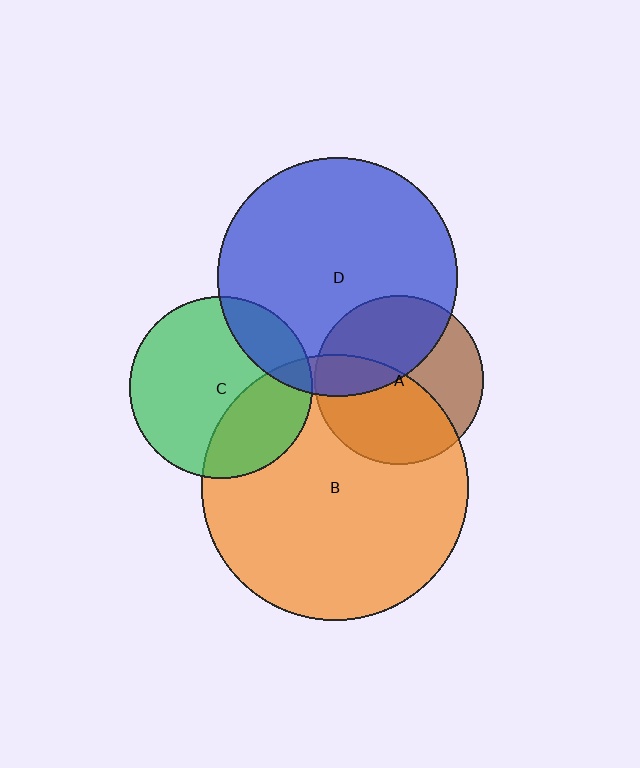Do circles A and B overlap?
Yes.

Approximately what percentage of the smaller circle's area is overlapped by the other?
Approximately 50%.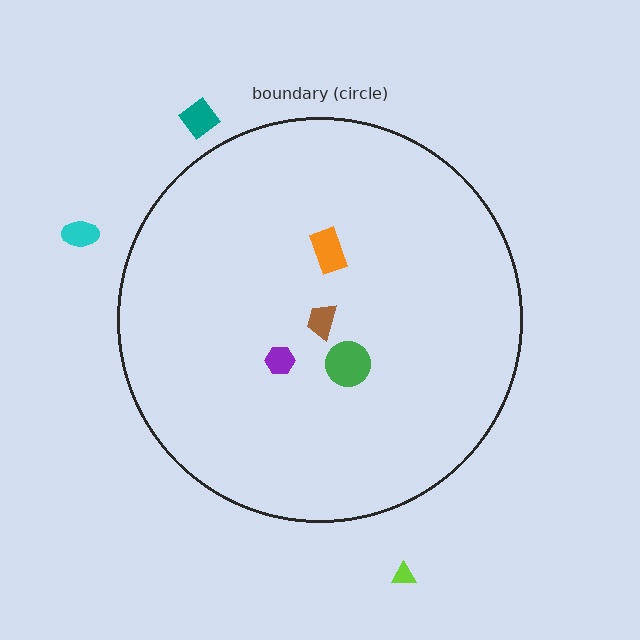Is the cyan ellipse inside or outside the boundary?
Outside.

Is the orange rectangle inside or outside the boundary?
Inside.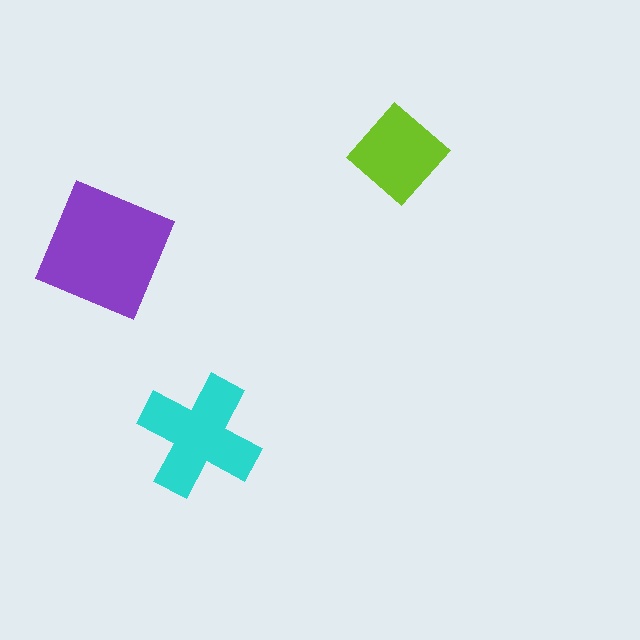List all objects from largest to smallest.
The purple square, the cyan cross, the lime diamond.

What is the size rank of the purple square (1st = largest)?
1st.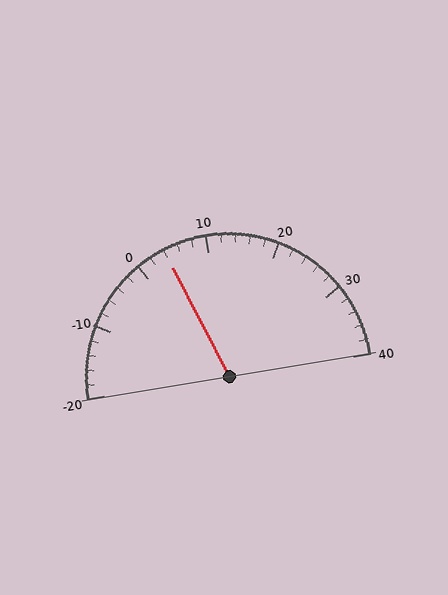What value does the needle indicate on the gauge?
The needle indicates approximately 4.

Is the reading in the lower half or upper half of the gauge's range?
The reading is in the lower half of the range (-20 to 40).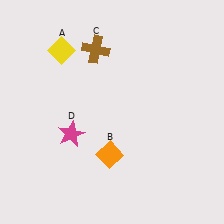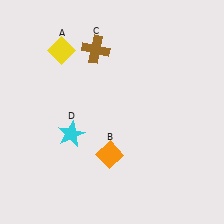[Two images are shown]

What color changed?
The star (D) changed from magenta in Image 1 to cyan in Image 2.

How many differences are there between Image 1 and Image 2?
There is 1 difference between the two images.